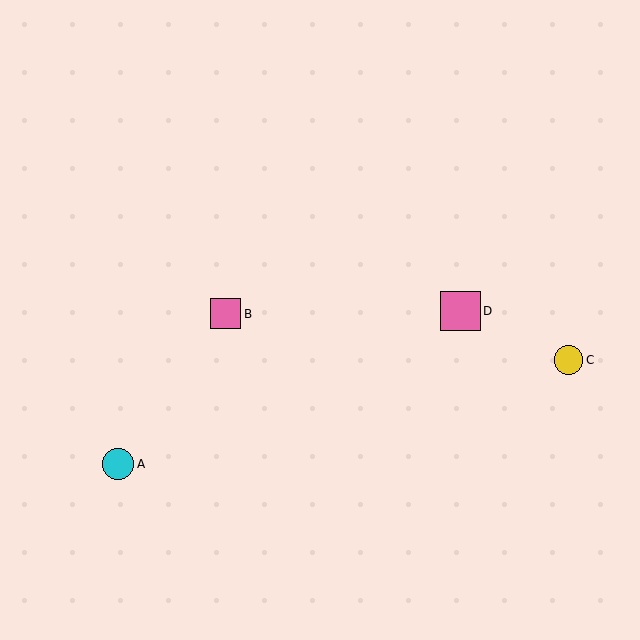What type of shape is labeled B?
Shape B is a pink square.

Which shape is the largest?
The pink square (labeled D) is the largest.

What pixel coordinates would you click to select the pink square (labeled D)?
Click at (460, 311) to select the pink square D.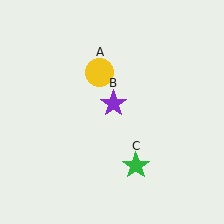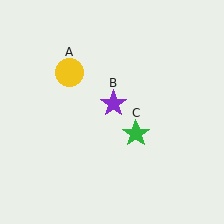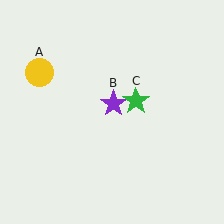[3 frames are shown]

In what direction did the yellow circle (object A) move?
The yellow circle (object A) moved left.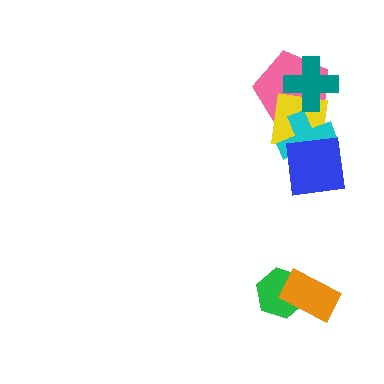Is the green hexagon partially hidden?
Yes, it is partially covered by another shape.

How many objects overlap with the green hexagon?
1 object overlaps with the green hexagon.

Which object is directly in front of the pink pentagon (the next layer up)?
The yellow square is directly in front of the pink pentagon.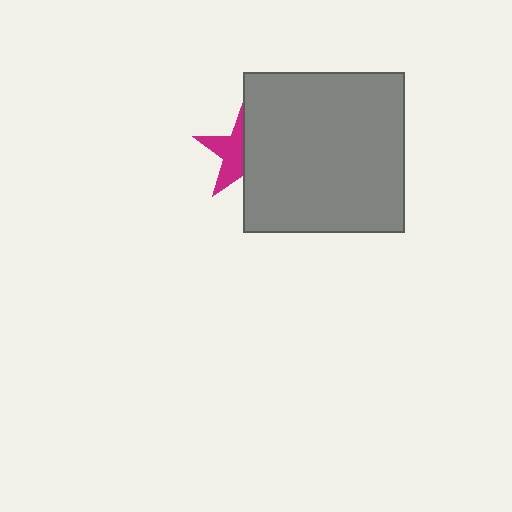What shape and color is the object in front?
The object in front is a gray square.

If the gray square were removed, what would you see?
You would see the complete magenta star.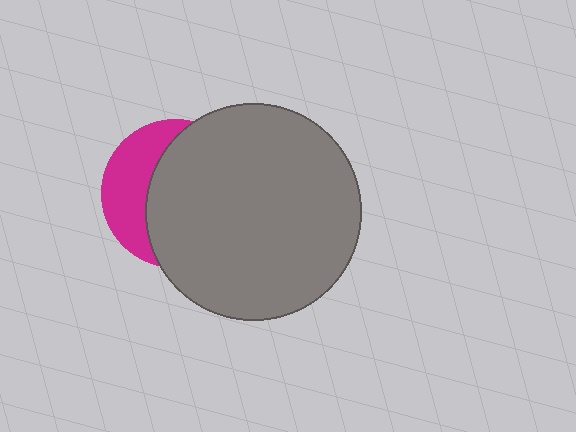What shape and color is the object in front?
The object in front is a gray circle.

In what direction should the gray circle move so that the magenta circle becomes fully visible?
The gray circle should move right. That is the shortest direction to clear the overlap and leave the magenta circle fully visible.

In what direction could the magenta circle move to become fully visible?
The magenta circle could move left. That would shift it out from behind the gray circle entirely.